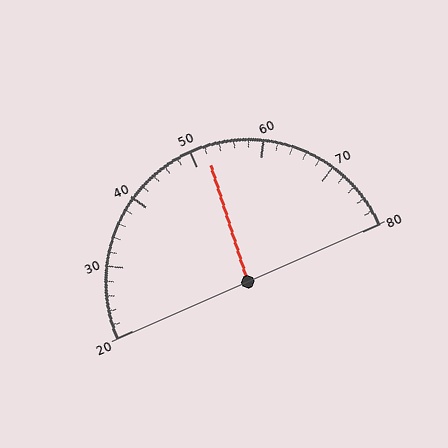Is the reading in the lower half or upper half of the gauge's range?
The reading is in the upper half of the range (20 to 80).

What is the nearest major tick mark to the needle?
The nearest major tick mark is 50.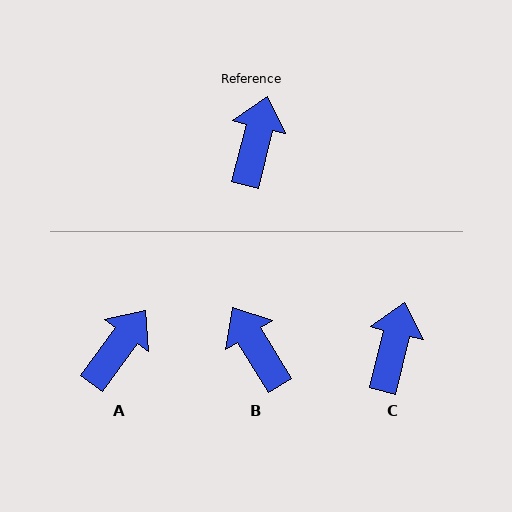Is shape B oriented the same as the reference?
No, it is off by about 45 degrees.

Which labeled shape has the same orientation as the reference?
C.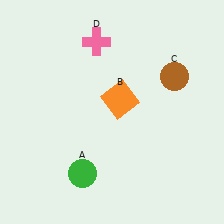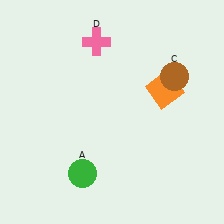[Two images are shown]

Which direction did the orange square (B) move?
The orange square (B) moved right.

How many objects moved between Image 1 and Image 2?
1 object moved between the two images.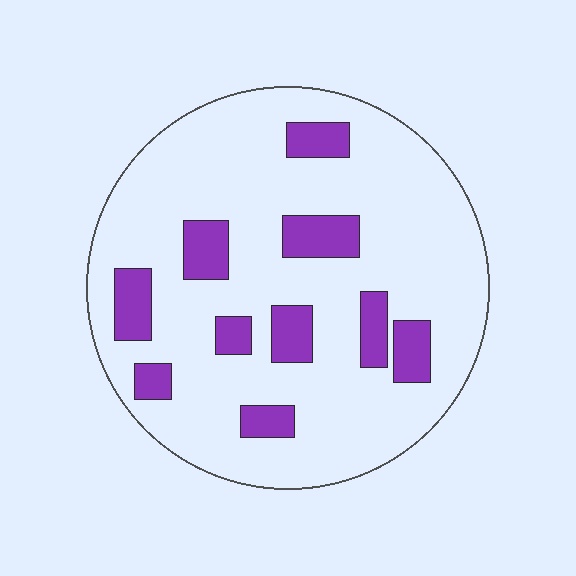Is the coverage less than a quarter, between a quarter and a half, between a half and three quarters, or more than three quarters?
Less than a quarter.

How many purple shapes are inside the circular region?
10.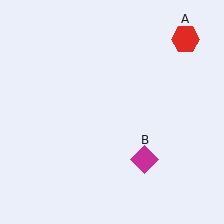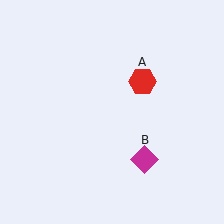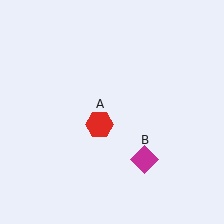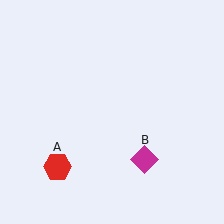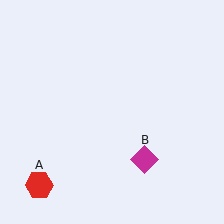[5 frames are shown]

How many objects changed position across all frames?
1 object changed position: red hexagon (object A).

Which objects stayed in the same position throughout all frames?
Magenta diamond (object B) remained stationary.